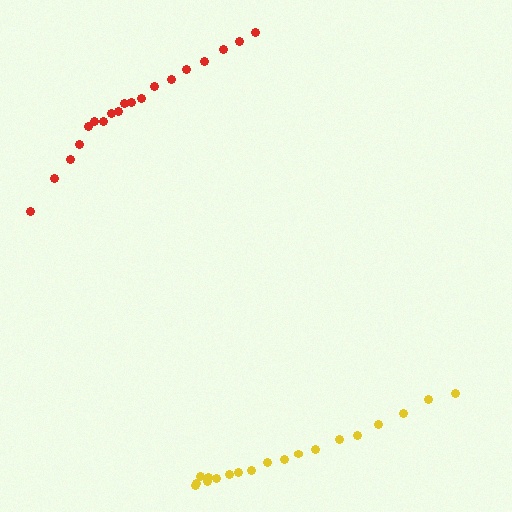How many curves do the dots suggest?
There are 2 distinct paths.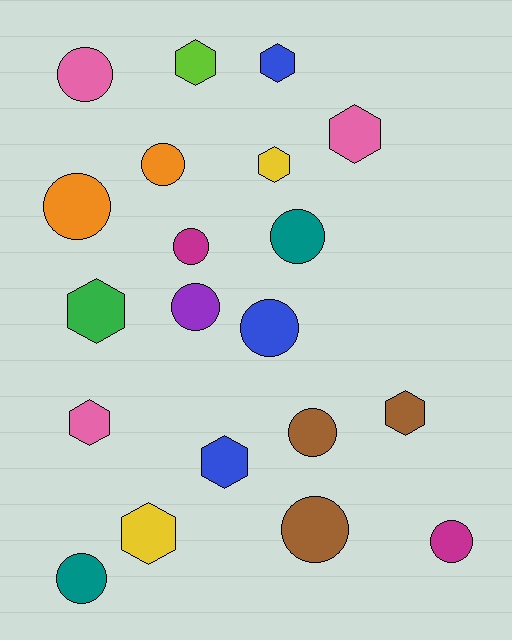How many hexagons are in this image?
There are 9 hexagons.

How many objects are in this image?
There are 20 objects.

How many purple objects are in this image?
There is 1 purple object.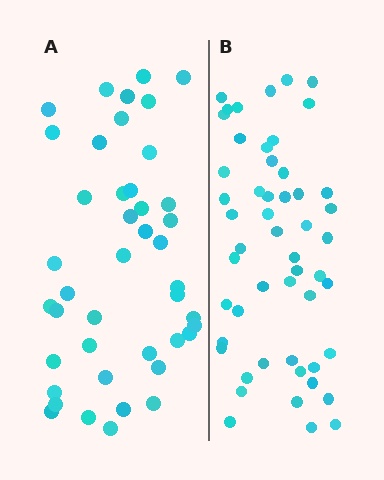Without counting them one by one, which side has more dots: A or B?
Region B (the right region) has more dots.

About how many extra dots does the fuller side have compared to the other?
Region B has roughly 8 or so more dots than region A.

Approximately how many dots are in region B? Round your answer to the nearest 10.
About 50 dots. (The exact count is 52, which rounds to 50.)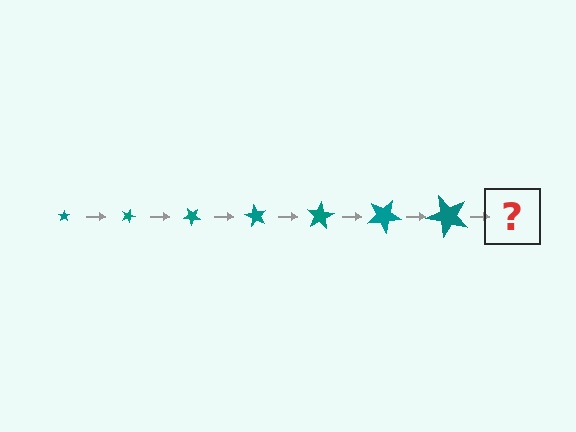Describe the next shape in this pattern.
It should be a star, larger than the previous one and rotated 140 degrees from the start.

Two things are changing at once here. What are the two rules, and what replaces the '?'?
The two rules are that the star grows larger each step and it rotates 20 degrees each step. The '?' should be a star, larger than the previous one and rotated 140 degrees from the start.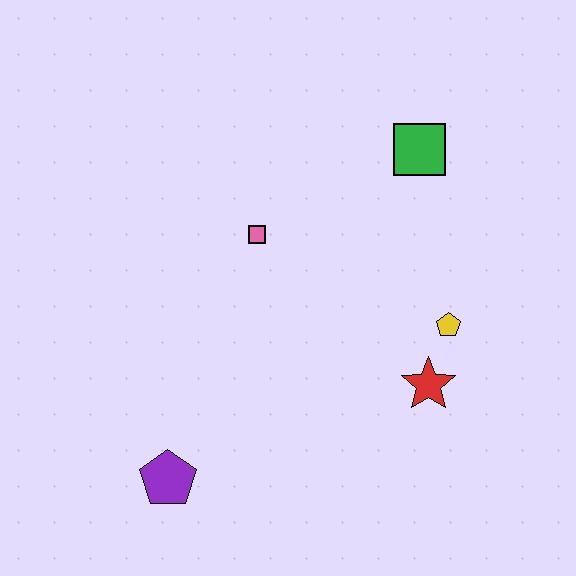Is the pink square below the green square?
Yes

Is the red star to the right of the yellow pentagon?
No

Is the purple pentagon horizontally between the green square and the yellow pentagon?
No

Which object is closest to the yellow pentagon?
The red star is closest to the yellow pentagon.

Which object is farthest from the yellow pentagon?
The purple pentagon is farthest from the yellow pentagon.